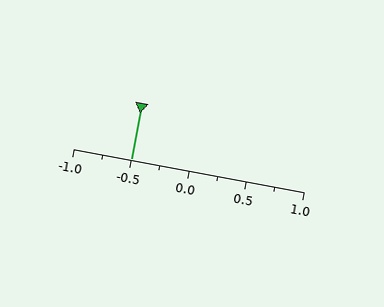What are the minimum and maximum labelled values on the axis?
The axis runs from -1.0 to 1.0.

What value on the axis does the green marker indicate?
The marker indicates approximately -0.5.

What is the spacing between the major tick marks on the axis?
The major ticks are spaced 0.5 apart.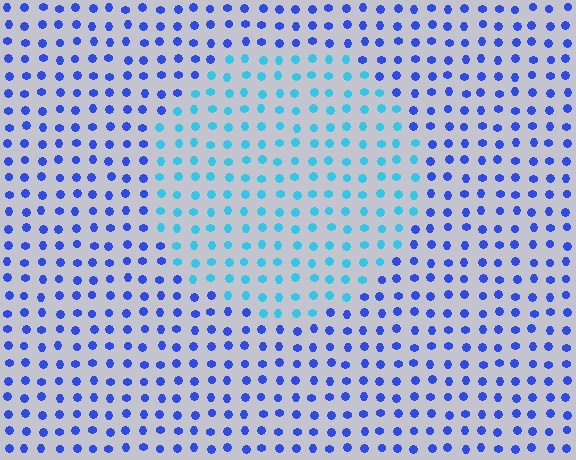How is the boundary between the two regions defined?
The boundary is defined purely by a slight shift in hue (about 42 degrees). Spacing, size, and orientation are identical on both sides.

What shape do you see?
I see a circle.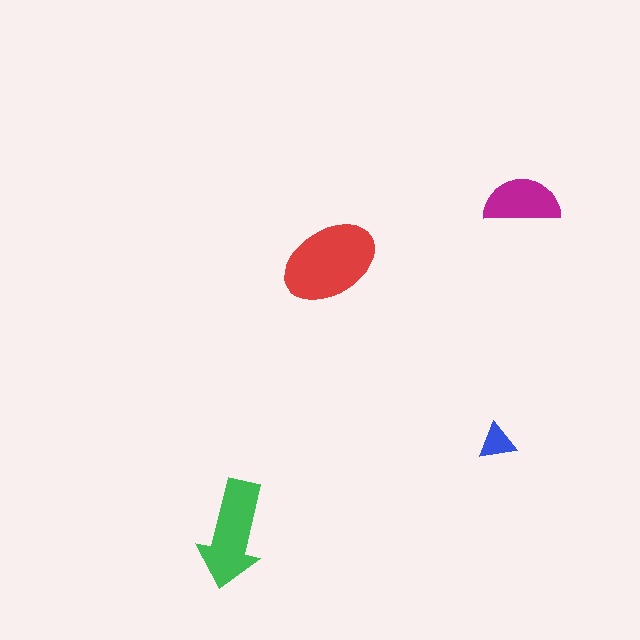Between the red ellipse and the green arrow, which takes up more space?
The red ellipse.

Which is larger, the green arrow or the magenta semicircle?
The green arrow.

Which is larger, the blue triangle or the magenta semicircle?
The magenta semicircle.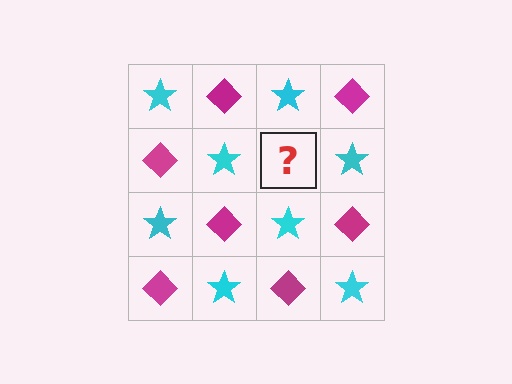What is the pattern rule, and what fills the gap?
The rule is that it alternates cyan star and magenta diamond in a checkerboard pattern. The gap should be filled with a magenta diamond.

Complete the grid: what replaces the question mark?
The question mark should be replaced with a magenta diamond.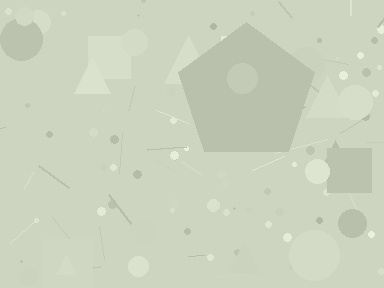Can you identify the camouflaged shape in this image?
The camouflaged shape is a pentagon.